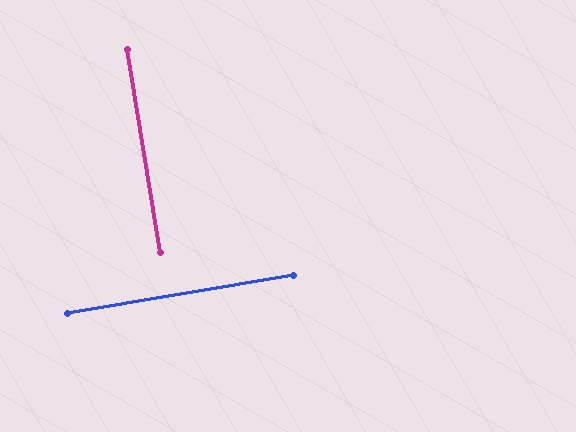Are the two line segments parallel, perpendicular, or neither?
Perpendicular — they meet at approximately 90°.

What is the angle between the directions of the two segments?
Approximately 90 degrees.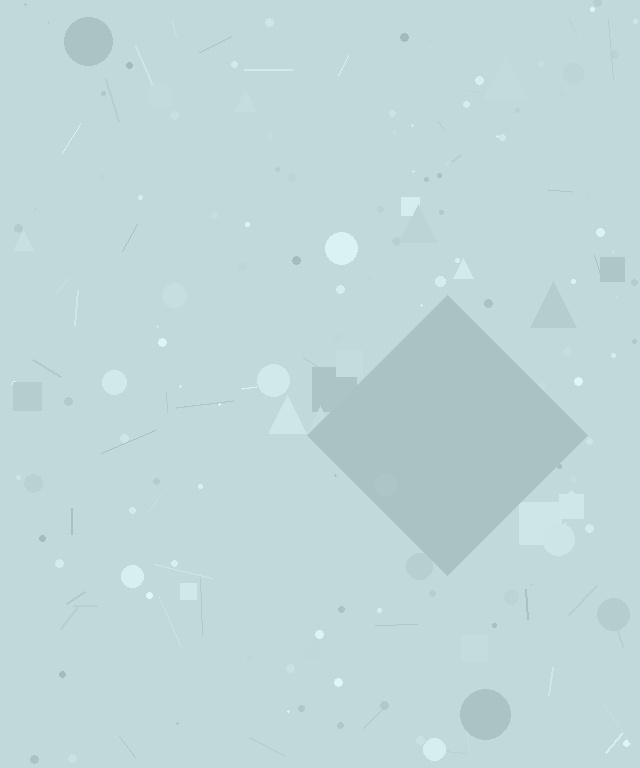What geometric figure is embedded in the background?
A diamond is embedded in the background.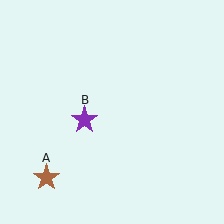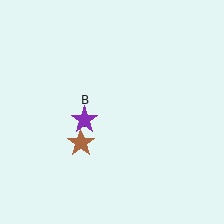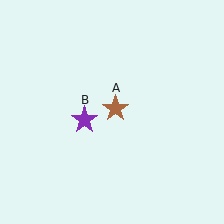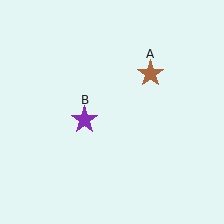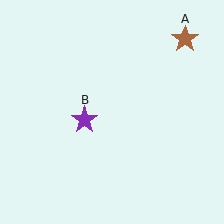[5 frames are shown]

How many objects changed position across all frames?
1 object changed position: brown star (object A).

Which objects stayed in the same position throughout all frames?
Purple star (object B) remained stationary.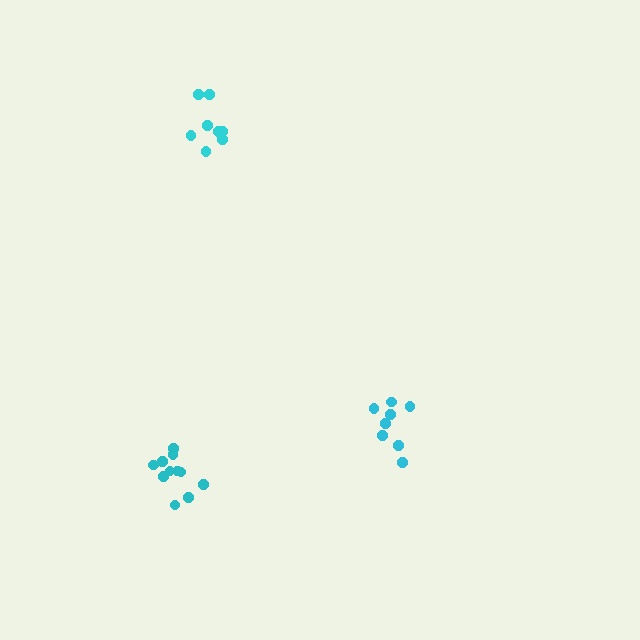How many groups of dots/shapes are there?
There are 3 groups.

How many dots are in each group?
Group 1: 8 dots, Group 2: 8 dots, Group 3: 11 dots (27 total).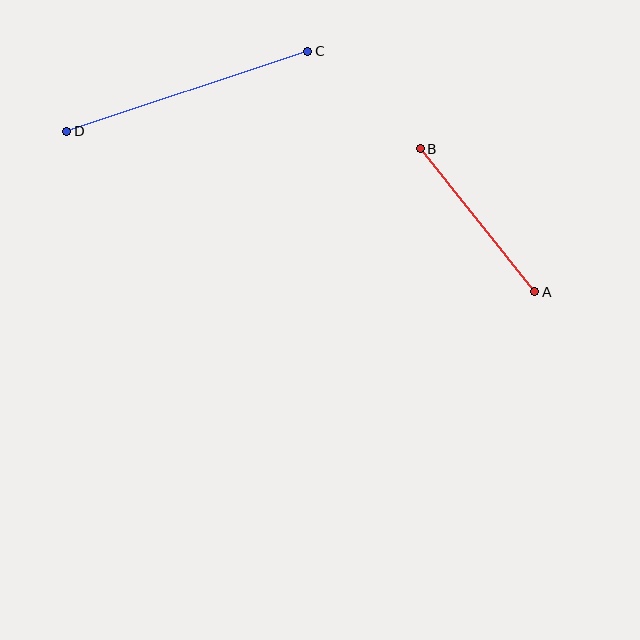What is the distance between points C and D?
The distance is approximately 254 pixels.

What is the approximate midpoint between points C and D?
The midpoint is at approximately (187, 91) pixels.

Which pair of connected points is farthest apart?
Points C and D are farthest apart.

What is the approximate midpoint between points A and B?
The midpoint is at approximately (478, 220) pixels.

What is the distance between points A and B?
The distance is approximately 183 pixels.